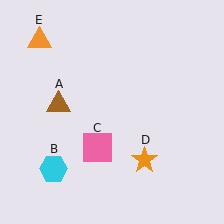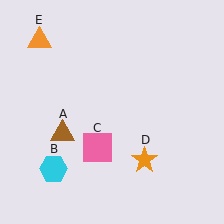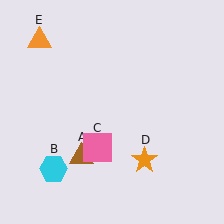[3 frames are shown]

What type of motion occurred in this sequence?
The brown triangle (object A) rotated counterclockwise around the center of the scene.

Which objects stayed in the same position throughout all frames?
Cyan hexagon (object B) and pink square (object C) and orange star (object D) and orange triangle (object E) remained stationary.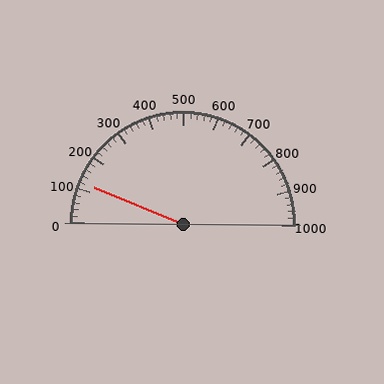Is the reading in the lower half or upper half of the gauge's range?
The reading is in the lower half of the range (0 to 1000).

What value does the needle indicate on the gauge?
The needle indicates approximately 120.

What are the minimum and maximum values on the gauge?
The gauge ranges from 0 to 1000.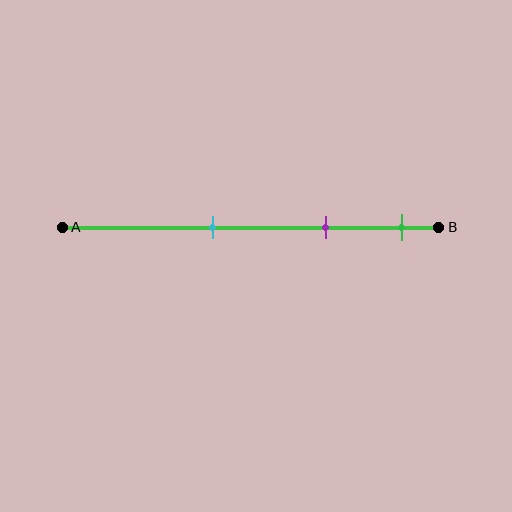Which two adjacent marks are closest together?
The purple and green marks are the closest adjacent pair.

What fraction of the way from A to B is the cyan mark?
The cyan mark is approximately 40% (0.4) of the way from A to B.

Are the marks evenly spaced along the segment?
Yes, the marks are approximately evenly spaced.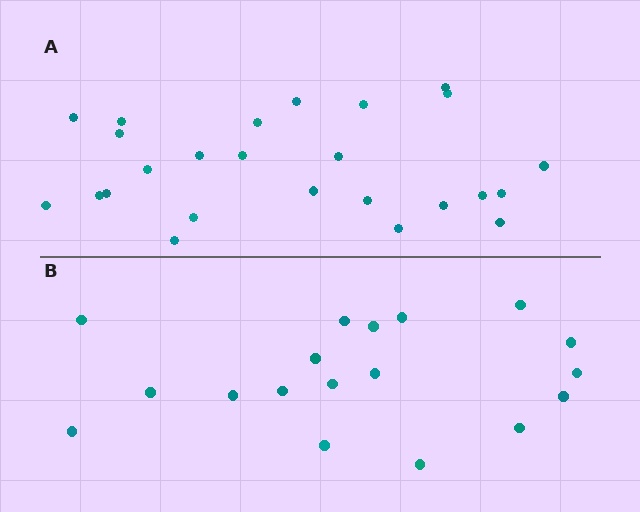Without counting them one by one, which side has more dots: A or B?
Region A (the top region) has more dots.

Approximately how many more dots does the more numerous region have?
Region A has roughly 8 or so more dots than region B.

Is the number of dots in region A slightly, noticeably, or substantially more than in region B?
Region A has noticeably more, but not dramatically so. The ratio is roughly 1.4 to 1.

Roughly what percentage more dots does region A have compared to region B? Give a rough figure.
About 40% more.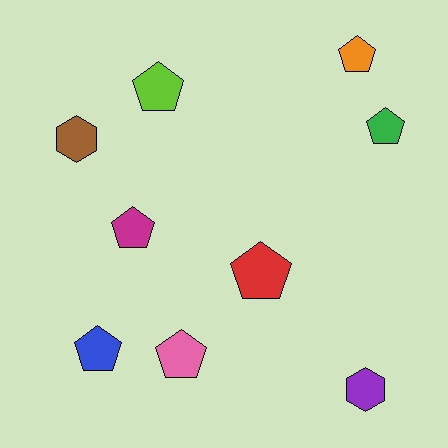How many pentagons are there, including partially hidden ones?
There are 7 pentagons.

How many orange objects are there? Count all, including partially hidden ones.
There is 1 orange object.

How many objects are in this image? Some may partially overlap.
There are 9 objects.